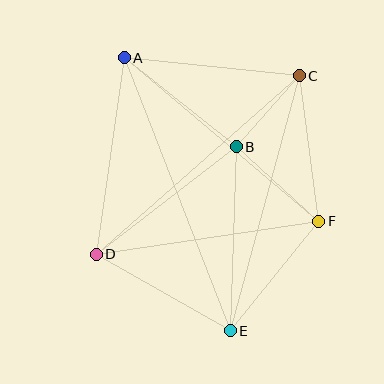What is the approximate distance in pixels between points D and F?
The distance between D and F is approximately 225 pixels.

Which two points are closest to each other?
Points B and C are closest to each other.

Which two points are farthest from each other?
Points A and E are farthest from each other.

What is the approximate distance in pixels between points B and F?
The distance between B and F is approximately 111 pixels.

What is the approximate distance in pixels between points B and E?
The distance between B and E is approximately 184 pixels.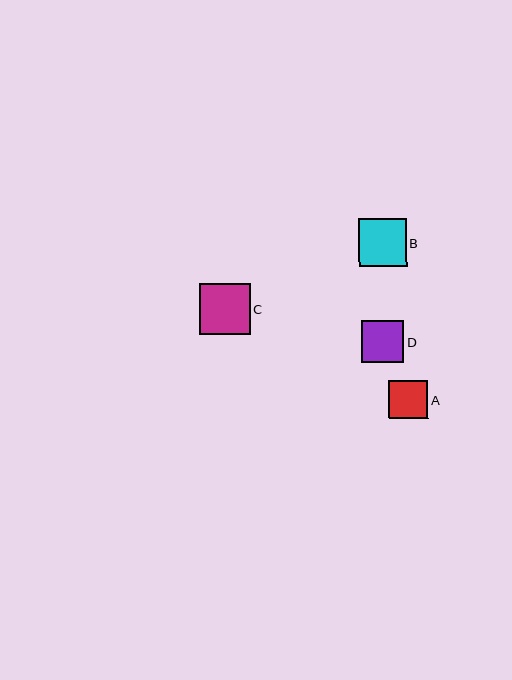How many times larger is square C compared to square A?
Square C is approximately 1.3 times the size of square A.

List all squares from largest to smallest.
From largest to smallest: C, B, D, A.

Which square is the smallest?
Square A is the smallest with a size of approximately 39 pixels.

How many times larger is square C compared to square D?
Square C is approximately 1.2 times the size of square D.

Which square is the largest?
Square C is the largest with a size of approximately 51 pixels.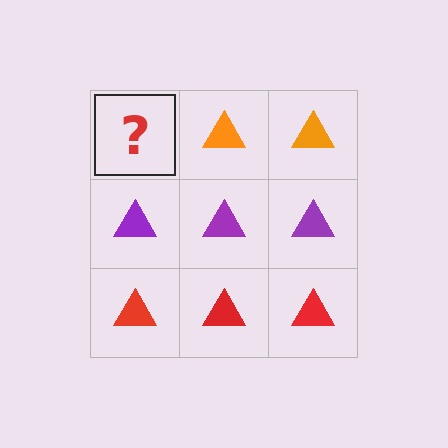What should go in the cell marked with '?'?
The missing cell should contain an orange triangle.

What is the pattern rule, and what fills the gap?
The rule is that each row has a consistent color. The gap should be filled with an orange triangle.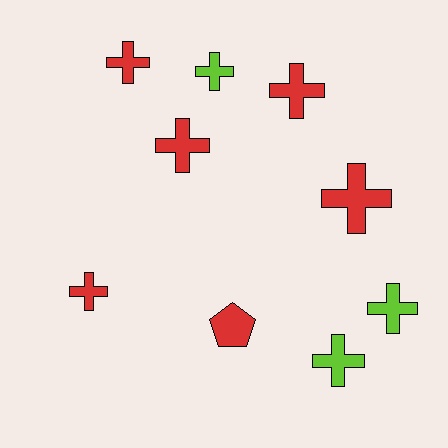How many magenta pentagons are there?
There are no magenta pentagons.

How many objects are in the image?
There are 9 objects.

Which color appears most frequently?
Red, with 6 objects.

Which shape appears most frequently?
Cross, with 8 objects.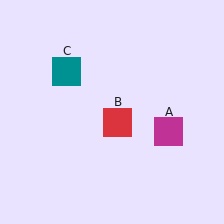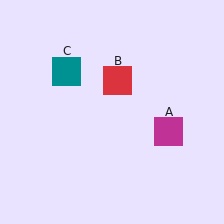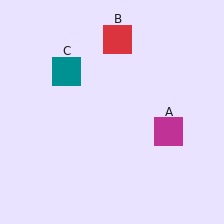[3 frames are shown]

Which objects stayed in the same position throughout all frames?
Magenta square (object A) and teal square (object C) remained stationary.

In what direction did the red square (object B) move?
The red square (object B) moved up.